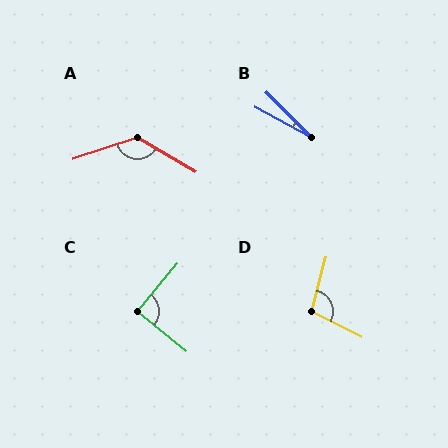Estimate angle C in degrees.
Approximately 89 degrees.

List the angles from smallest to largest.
B (16°), C (89°), D (102°), A (131°).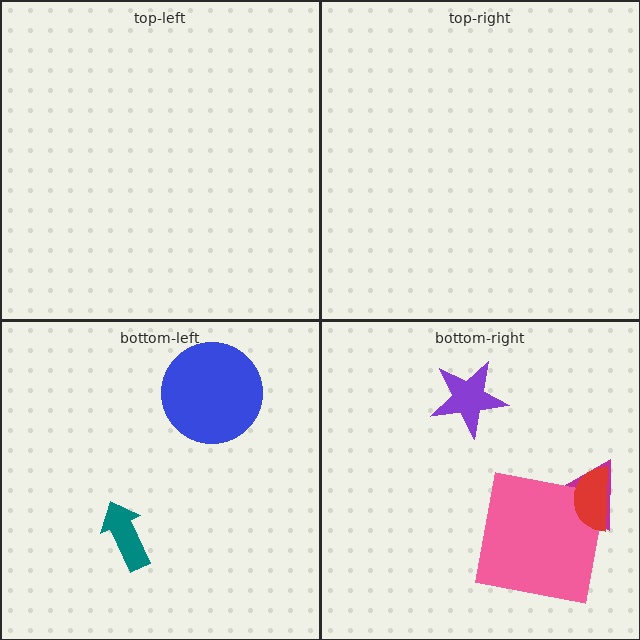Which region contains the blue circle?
The bottom-left region.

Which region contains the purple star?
The bottom-right region.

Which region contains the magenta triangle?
The bottom-right region.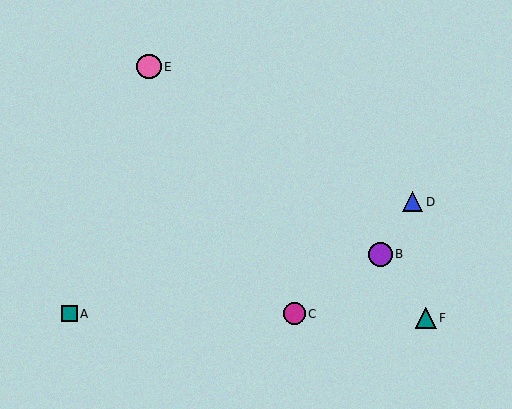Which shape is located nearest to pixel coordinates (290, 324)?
The magenta circle (labeled C) at (294, 314) is nearest to that location.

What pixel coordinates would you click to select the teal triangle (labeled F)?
Click at (426, 318) to select the teal triangle F.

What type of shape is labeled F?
Shape F is a teal triangle.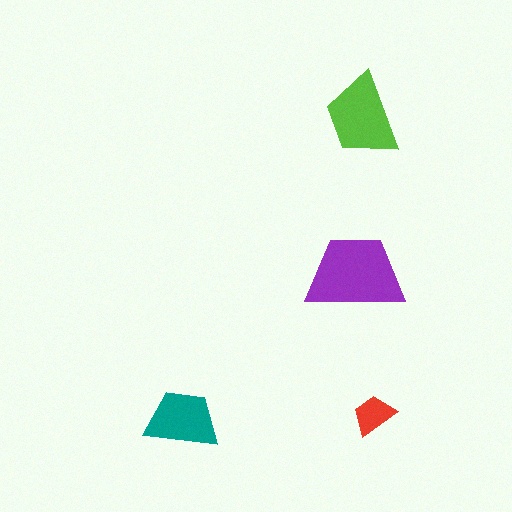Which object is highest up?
The lime trapezoid is topmost.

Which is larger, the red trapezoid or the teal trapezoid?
The teal one.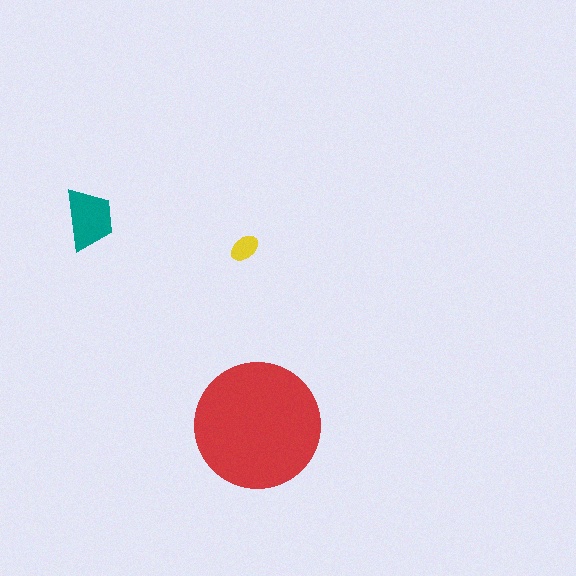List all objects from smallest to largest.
The yellow ellipse, the teal trapezoid, the red circle.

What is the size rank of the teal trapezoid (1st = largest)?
2nd.